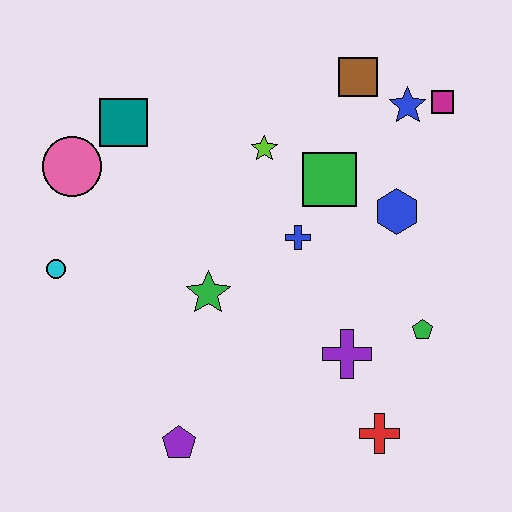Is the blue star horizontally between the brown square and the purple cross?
No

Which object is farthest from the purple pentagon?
The magenta square is farthest from the purple pentagon.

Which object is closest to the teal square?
The pink circle is closest to the teal square.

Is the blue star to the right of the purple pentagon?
Yes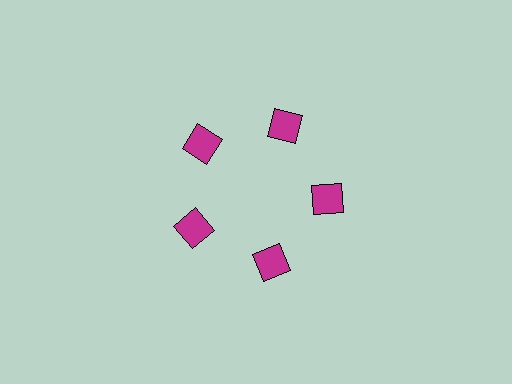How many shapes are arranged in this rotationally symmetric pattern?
There are 5 shapes, arranged in 5 groups of 1.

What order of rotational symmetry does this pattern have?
This pattern has 5-fold rotational symmetry.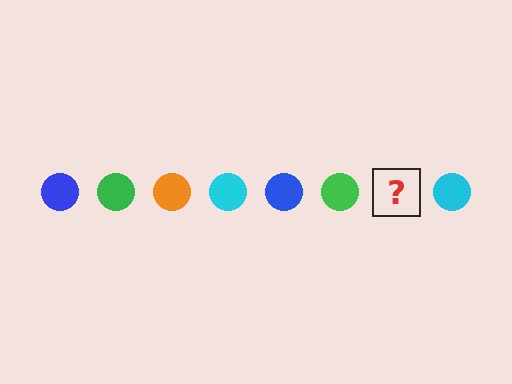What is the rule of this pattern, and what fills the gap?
The rule is that the pattern cycles through blue, green, orange, cyan circles. The gap should be filled with an orange circle.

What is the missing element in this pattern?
The missing element is an orange circle.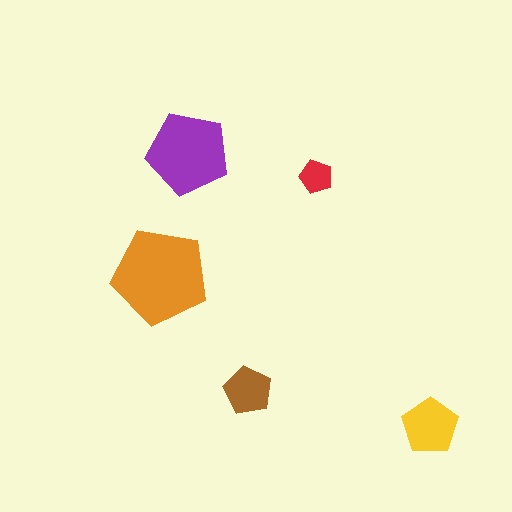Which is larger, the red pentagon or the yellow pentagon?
The yellow one.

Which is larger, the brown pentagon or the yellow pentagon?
The yellow one.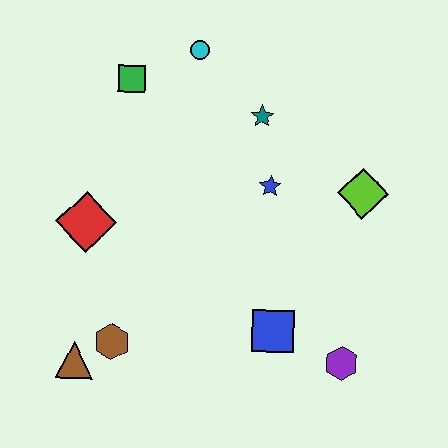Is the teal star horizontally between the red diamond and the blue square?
Yes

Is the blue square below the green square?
Yes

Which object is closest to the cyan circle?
The green square is closest to the cyan circle.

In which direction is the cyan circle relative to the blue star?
The cyan circle is above the blue star.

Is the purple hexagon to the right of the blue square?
Yes